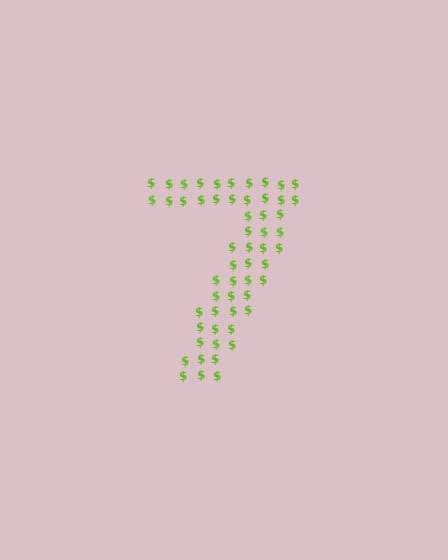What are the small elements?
The small elements are dollar signs.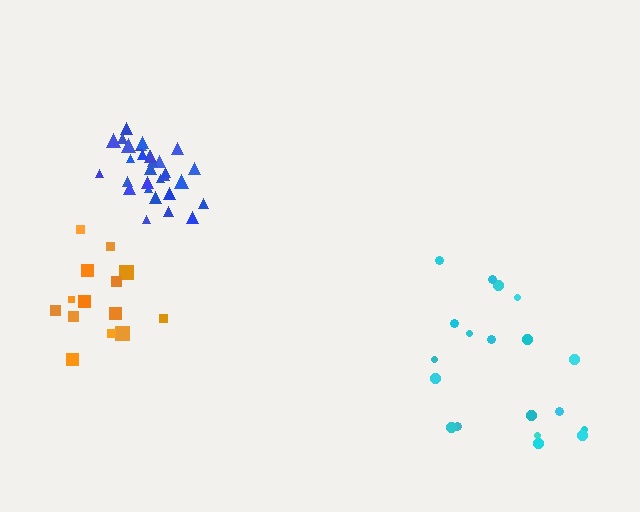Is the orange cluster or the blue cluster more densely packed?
Blue.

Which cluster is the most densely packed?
Blue.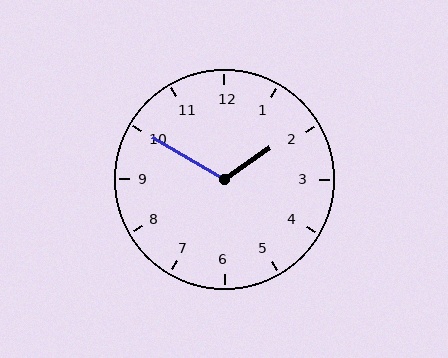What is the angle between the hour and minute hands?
Approximately 115 degrees.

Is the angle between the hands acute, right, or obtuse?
It is obtuse.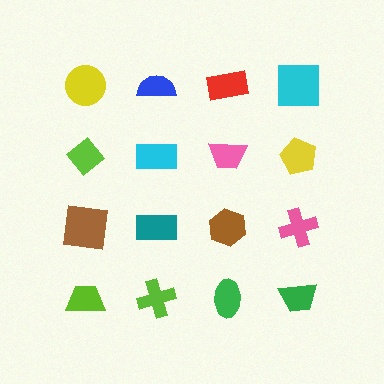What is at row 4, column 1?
A lime trapezoid.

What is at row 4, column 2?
A lime cross.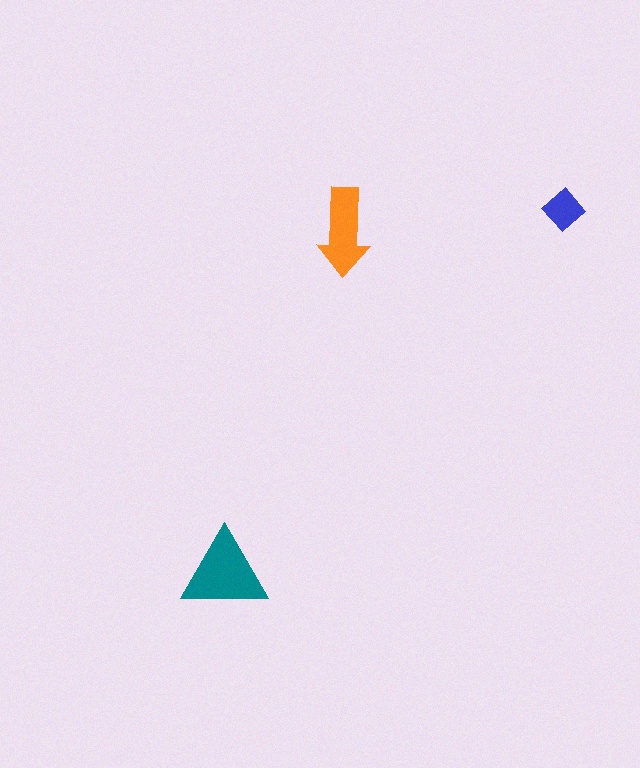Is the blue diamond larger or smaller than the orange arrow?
Smaller.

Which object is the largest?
The teal triangle.